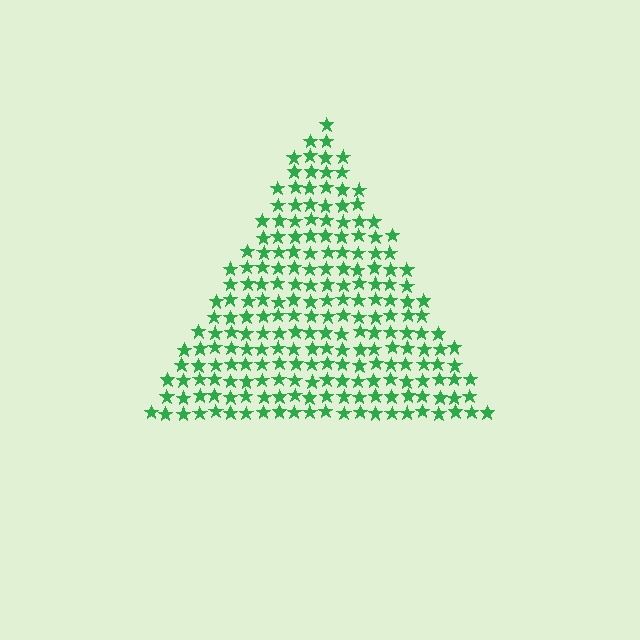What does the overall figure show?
The overall figure shows a triangle.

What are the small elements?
The small elements are stars.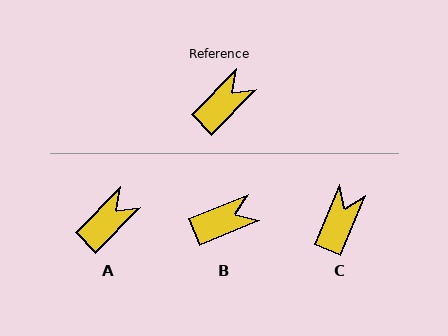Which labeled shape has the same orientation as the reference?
A.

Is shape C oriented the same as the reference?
No, it is off by about 22 degrees.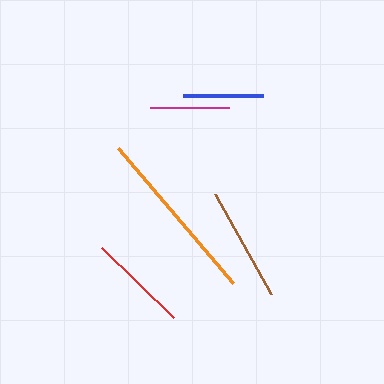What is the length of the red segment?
The red segment is approximately 100 pixels long.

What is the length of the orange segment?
The orange segment is approximately 177 pixels long.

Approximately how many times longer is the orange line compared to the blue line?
The orange line is approximately 2.2 times the length of the blue line.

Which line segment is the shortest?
The magenta line is the shortest at approximately 79 pixels.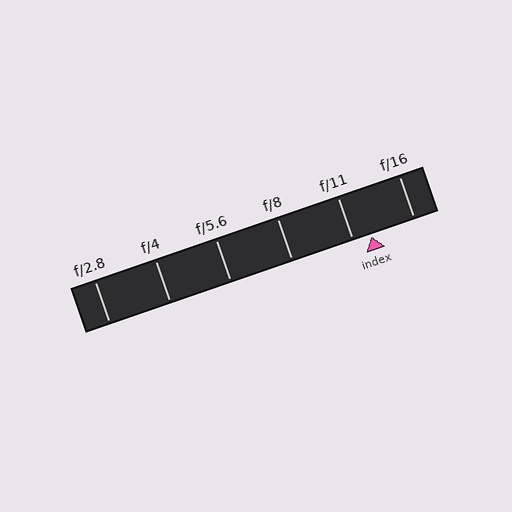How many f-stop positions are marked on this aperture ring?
There are 6 f-stop positions marked.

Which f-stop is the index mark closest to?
The index mark is closest to f/11.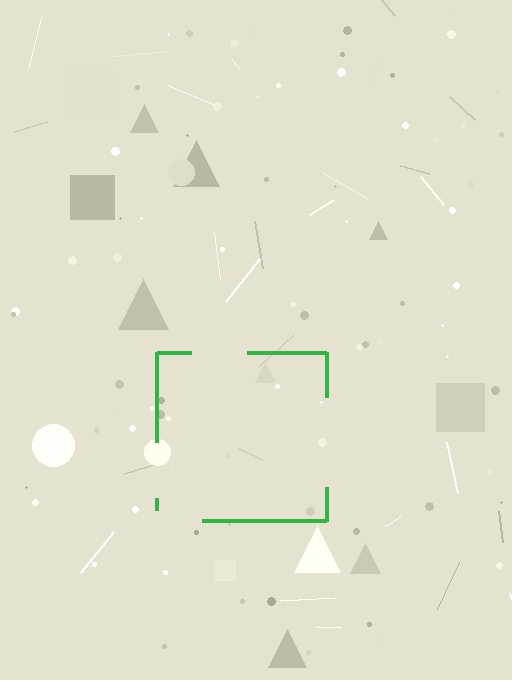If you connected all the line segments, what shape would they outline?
They would outline a square.